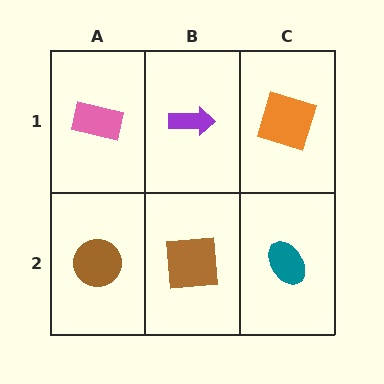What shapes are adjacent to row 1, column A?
A brown circle (row 2, column A), a purple arrow (row 1, column B).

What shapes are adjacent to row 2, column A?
A pink rectangle (row 1, column A), a brown square (row 2, column B).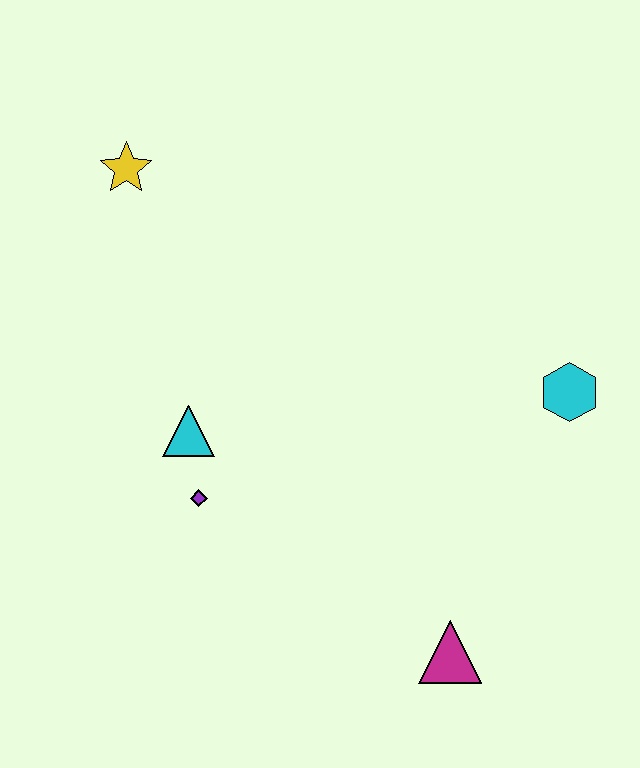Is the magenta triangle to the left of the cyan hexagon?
Yes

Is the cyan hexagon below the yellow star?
Yes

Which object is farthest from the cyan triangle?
The cyan hexagon is farthest from the cyan triangle.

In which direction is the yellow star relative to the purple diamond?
The yellow star is above the purple diamond.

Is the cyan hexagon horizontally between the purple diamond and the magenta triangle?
No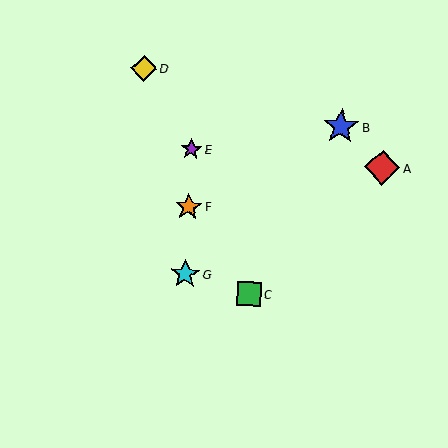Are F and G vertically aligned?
Yes, both are at x≈188.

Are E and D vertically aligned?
No, E is at x≈191 and D is at x≈144.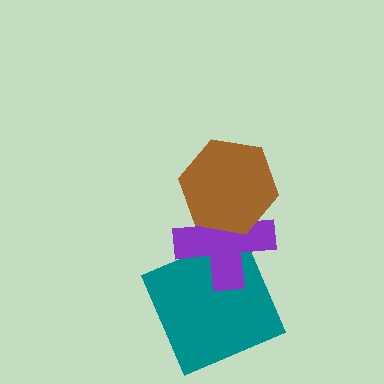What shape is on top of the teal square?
The purple cross is on top of the teal square.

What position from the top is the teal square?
The teal square is 3rd from the top.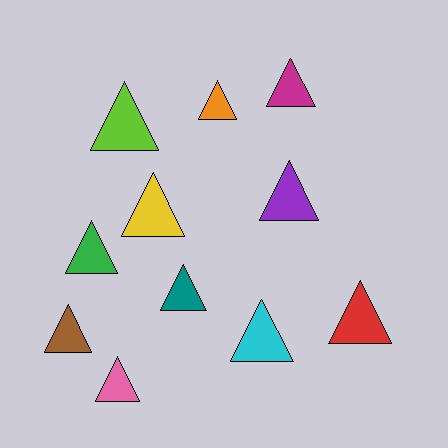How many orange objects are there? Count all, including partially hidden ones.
There is 1 orange object.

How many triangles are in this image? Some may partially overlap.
There are 11 triangles.